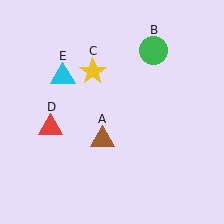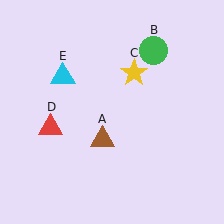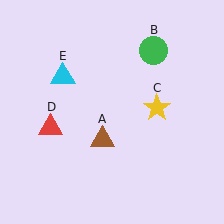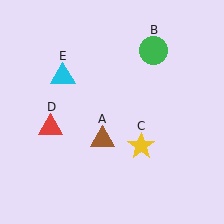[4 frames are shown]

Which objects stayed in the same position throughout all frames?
Brown triangle (object A) and green circle (object B) and red triangle (object D) and cyan triangle (object E) remained stationary.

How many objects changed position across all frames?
1 object changed position: yellow star (object C).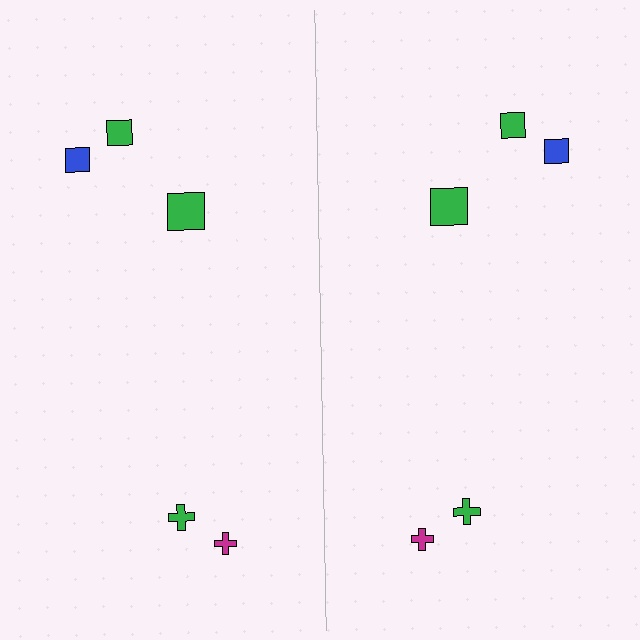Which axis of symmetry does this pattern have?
The pattern has a vertical axis of symmetry running through the center of the image.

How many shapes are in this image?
There are 10 shapes in this image.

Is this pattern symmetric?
Yes, this pattern has bilateral (reflection) symmetry.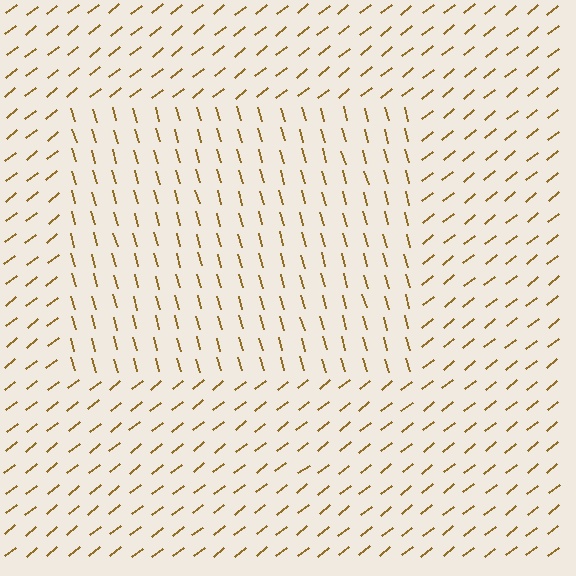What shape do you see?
I see a rectangle.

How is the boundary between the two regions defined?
The boundary is defined purely by a change in line orientation (approximately 67 degrees difference). All lines are the same color and thickness.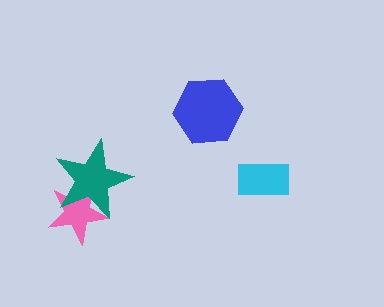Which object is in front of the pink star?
The teal star is in front of the pink star.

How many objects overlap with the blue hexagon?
0 objects overlap with the blue hexagon.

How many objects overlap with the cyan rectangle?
0 objects overlap with the cyan rectangle.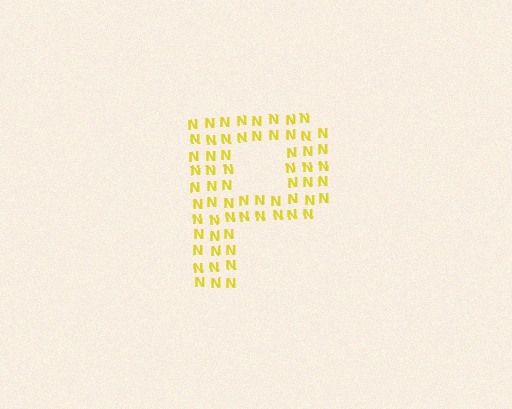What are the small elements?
The small elements are letter N's.